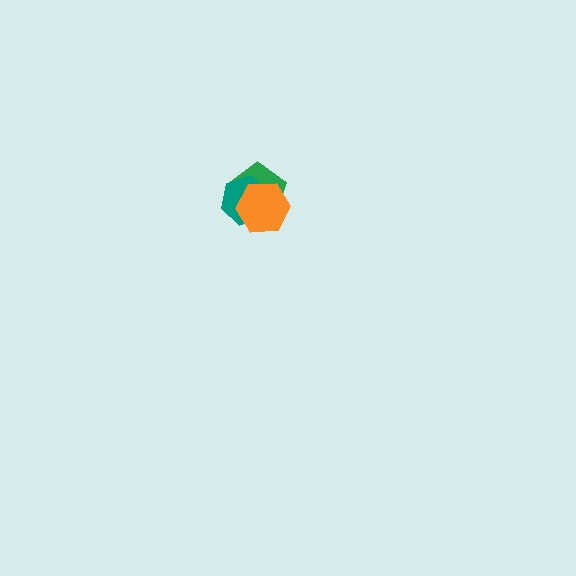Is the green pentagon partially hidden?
Yes, it is partially covered by another shape.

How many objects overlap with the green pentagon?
2 objects overlap with the green pentagon.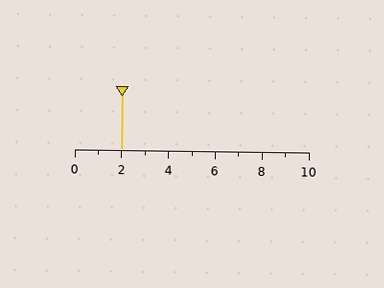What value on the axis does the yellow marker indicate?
The marker indicates approximately 2.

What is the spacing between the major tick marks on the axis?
The major ticks are spaced 2 apart.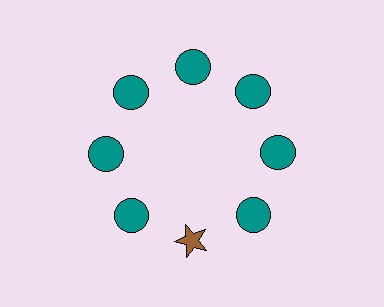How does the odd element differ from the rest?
It differs in both color (brown instead of teal) and shape (star instead of circle).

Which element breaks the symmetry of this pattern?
The brown star at roughly the 6 o'clock position breaks the symmetry. All other shapes are teal circles.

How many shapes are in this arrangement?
There are 8 shapes arranged in a ring pattern.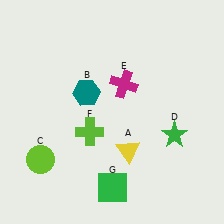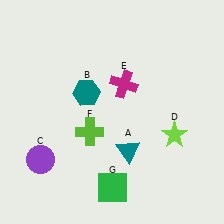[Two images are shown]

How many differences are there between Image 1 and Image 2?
There are 3 differences between the two images.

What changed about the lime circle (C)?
In Image 1, C is lime. In Image 2, it changed to purple.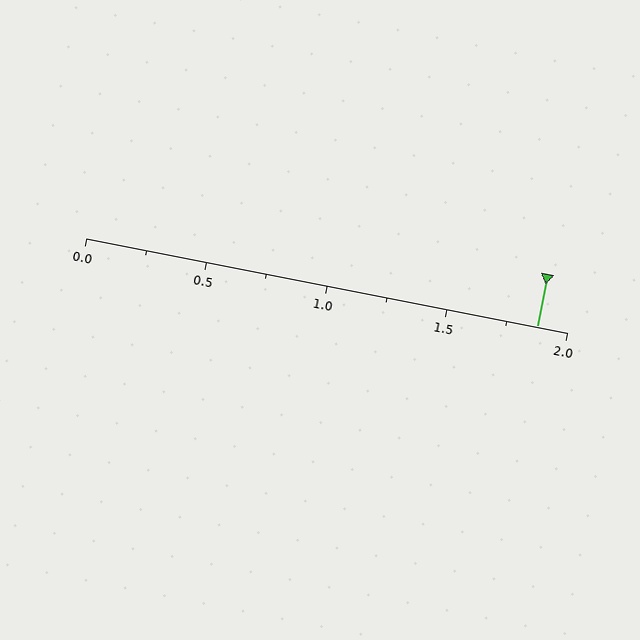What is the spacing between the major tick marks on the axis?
The major ticks are spaced 0.5 apart.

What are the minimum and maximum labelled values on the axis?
The axis runs from 0.0 to 2.0.